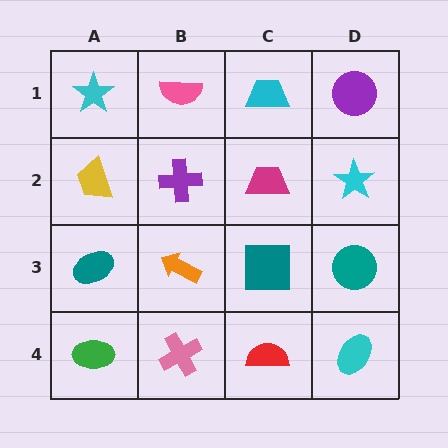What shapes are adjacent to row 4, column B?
An orange arrow (row 3, column B), a green ellipse (row 4, column A), a red semicircle (row 4, column C).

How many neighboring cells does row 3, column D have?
3.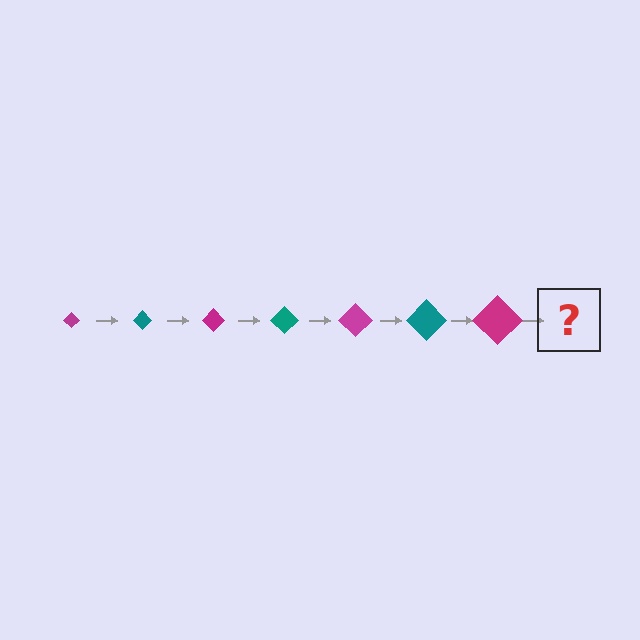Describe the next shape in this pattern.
It should be a teal diamond, larger than the previous one.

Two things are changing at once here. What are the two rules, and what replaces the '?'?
The two rules are that the diamond grows larger each step and the color cycles through magenta and teal. The '?' should be a teal diamond, larger than the previous one.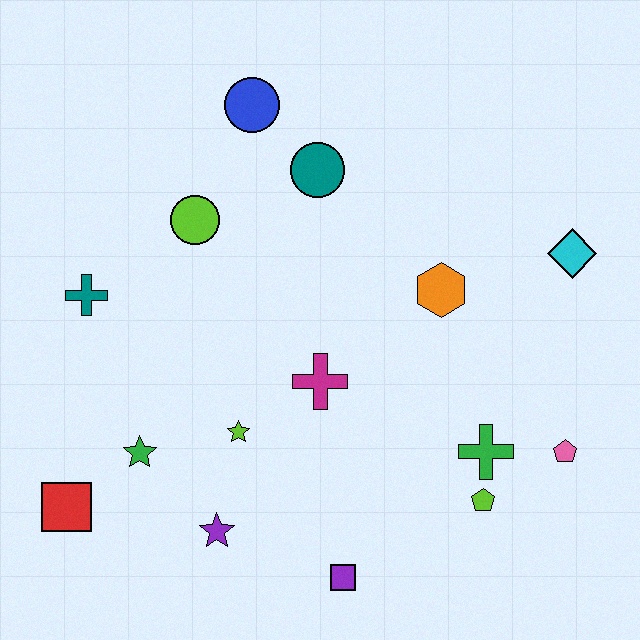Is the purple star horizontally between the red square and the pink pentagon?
Yes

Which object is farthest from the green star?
The cyan diamond is farthest from the green star.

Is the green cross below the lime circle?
Yes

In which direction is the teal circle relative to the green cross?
The teal circle is above the green cross.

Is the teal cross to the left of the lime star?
Yes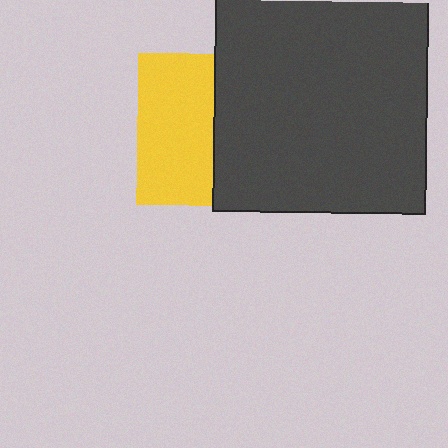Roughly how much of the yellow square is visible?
About half of it is visible (roughly 50%).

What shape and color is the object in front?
The object in front is a dark gray rectangle.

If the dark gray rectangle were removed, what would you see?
You would see the complete yellow square.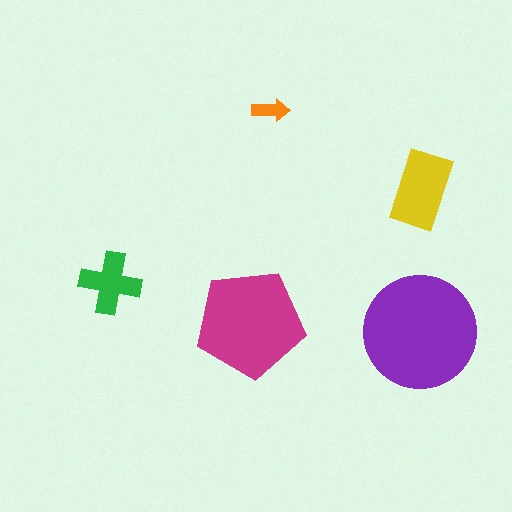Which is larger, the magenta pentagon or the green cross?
The magenta pentagon.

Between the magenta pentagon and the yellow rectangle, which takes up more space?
The magenta pentagon.